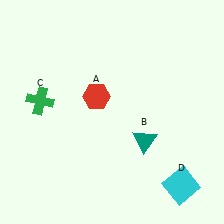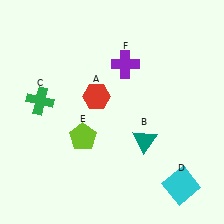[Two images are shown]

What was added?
A lime pentagon (E), a purple cross (F) were added in Image 2.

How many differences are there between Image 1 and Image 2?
There are 2 differences between the two images.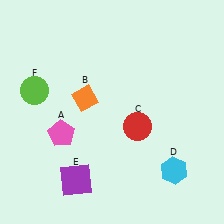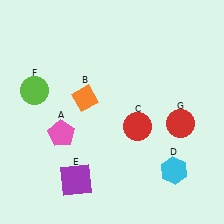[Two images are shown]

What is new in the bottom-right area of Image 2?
A red circle (G) was added in the bottom-right area of Image 2.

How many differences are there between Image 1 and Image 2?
There is 1 difference between the two images.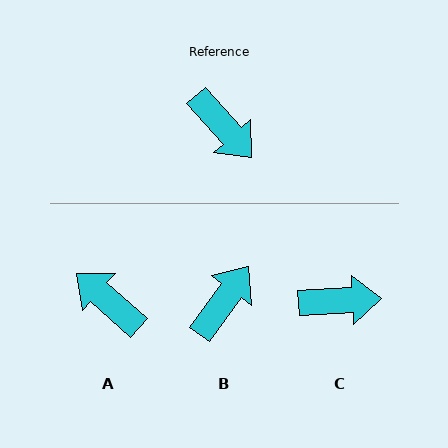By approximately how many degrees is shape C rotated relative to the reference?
Approximately 51 degrees counter-clockwise.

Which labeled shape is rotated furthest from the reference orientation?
A, about 173 degrees away.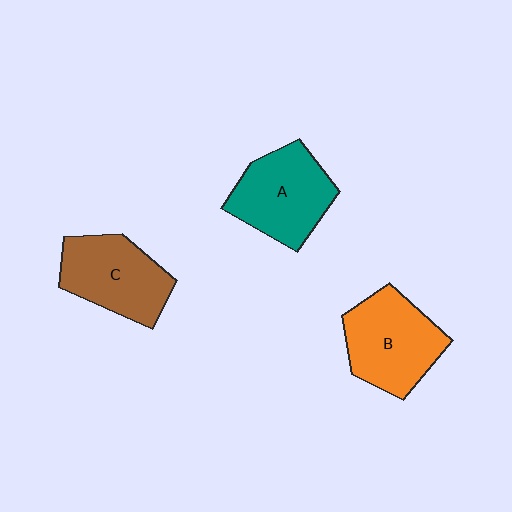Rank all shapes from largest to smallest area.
From largest to smallest: B (orange), A (teal), C (brown).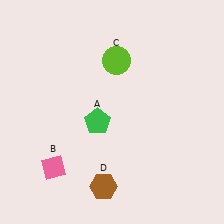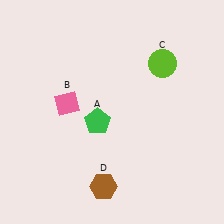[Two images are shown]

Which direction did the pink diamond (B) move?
The pink diamond (B) moved up.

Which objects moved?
The objects that moved are: the pink diamond (B), the lime circle (C).